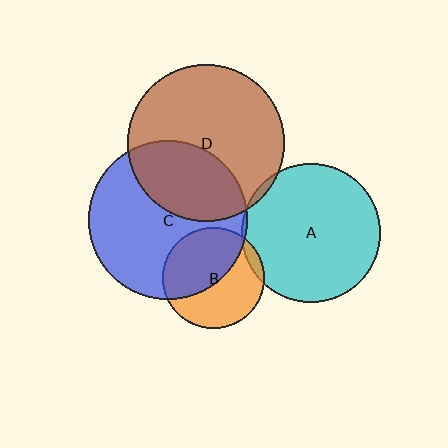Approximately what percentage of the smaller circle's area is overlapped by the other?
Approximately 35%.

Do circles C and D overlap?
Yes.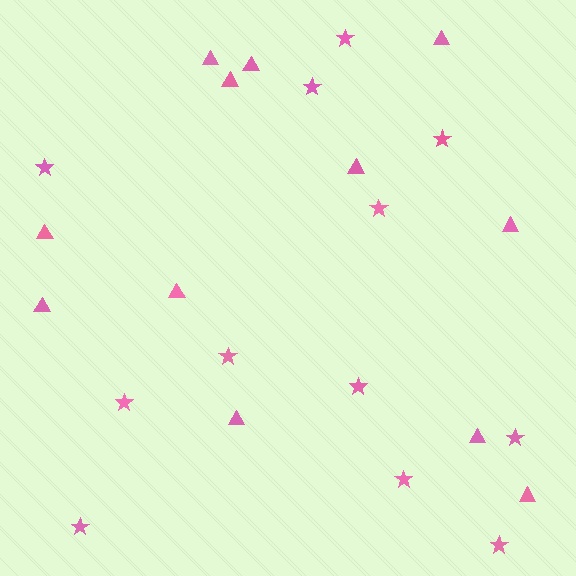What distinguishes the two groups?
There are 2 groups: one group of stars (12) and one group of triangles (12).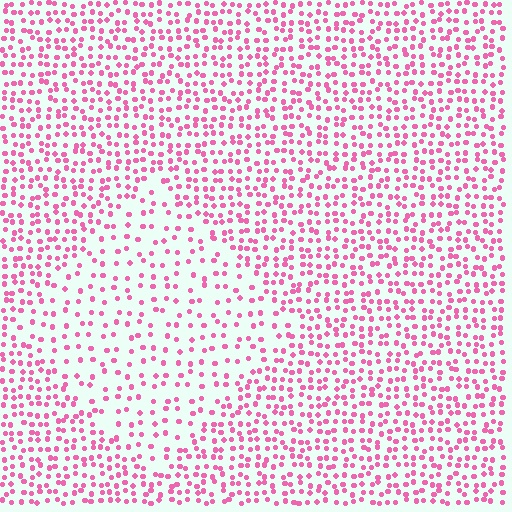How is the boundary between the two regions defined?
The boundary is defined by a change in element density (approximately 2.0x ratio). All elements are the same color, size, and shape.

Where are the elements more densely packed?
The elements are more densely packed outside the diamond boundary.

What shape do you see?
I see a diamond.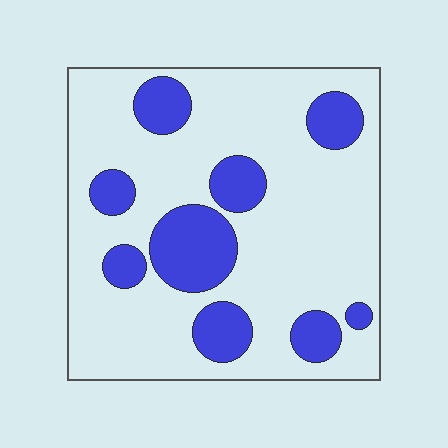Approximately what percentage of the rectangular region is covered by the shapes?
Approximately 25%.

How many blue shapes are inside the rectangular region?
9.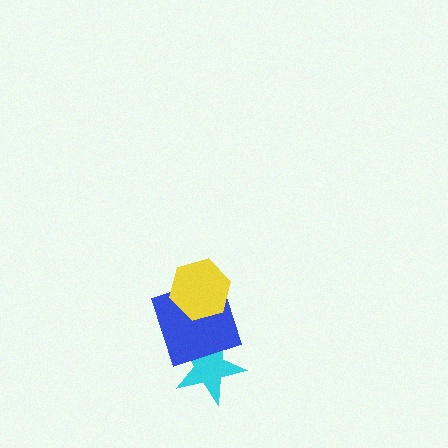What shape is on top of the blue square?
The yellow hexagon is on top of the blue square.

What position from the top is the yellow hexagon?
The yellow hexagon is 1st from the top.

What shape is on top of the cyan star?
The blue square is on top of the cyan star.